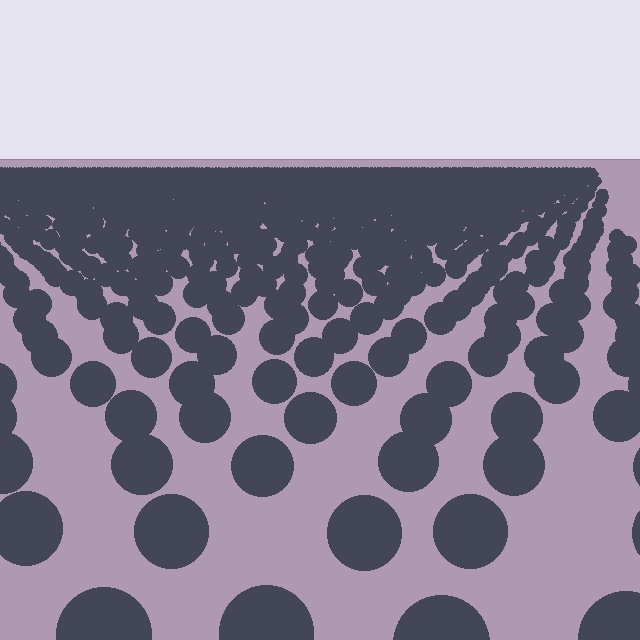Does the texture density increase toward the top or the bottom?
Density increases toward the top.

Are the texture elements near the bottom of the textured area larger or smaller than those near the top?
Larger. Near the bottom, elements are closer to the viewer and appear at a bigger on-screen size.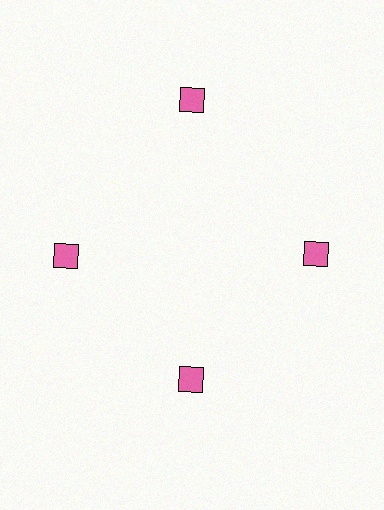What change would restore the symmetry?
The symmetry would be restored by moving it inward, back onto the ring so that all 4 squares sit at equal angles and equal distance from the center.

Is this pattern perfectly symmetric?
No. The 4 pink squares are arranged in a ring, but one element near the 12 o'clock position is pushed outward from the center, breaking the 4-fold rotational symmetry.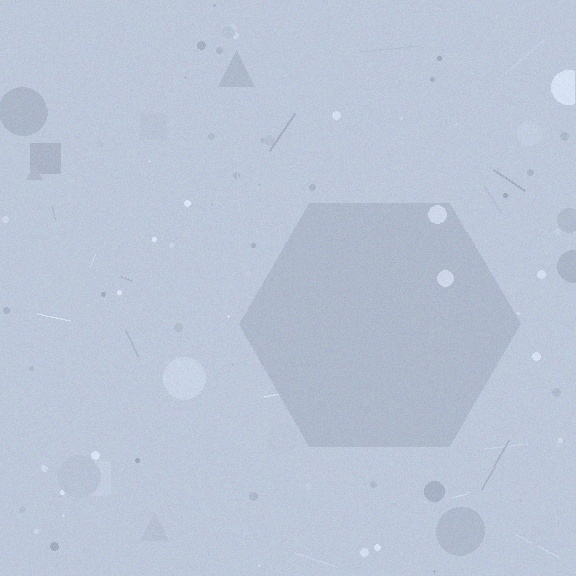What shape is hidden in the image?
A hexagon is hidden in the image.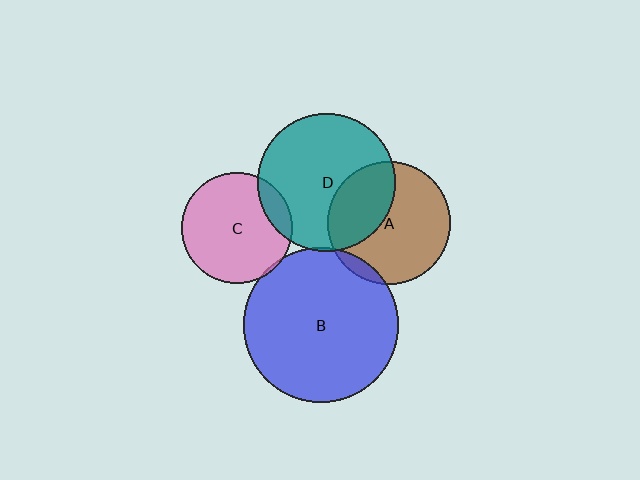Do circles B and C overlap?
Yes.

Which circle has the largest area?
Circle B (blue).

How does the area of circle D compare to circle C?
Approximately 1.6 times.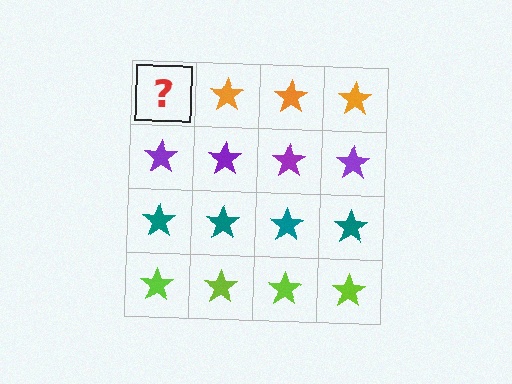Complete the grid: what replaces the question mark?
The question mark should be replaced with an orange star.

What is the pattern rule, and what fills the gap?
The rule is that each row has a consistent color. The gap should be filled with an orange star.